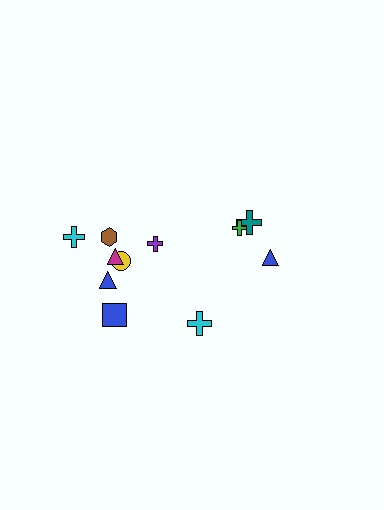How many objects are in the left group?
There are 7 objects.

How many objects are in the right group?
There are 4 objects.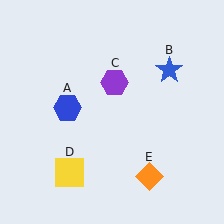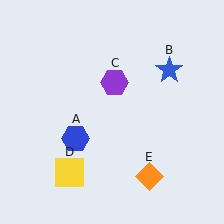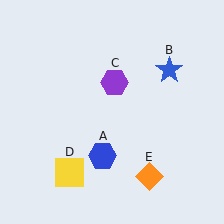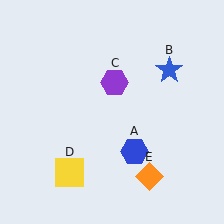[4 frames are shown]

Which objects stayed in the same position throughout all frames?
Blue star (object B) and purple hexagon (object C) and yellow square (object D) and orange diamond (object E) remained stationary.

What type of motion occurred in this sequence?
The blue hexagon (object A) rotated counterclockwise around the center of the scene.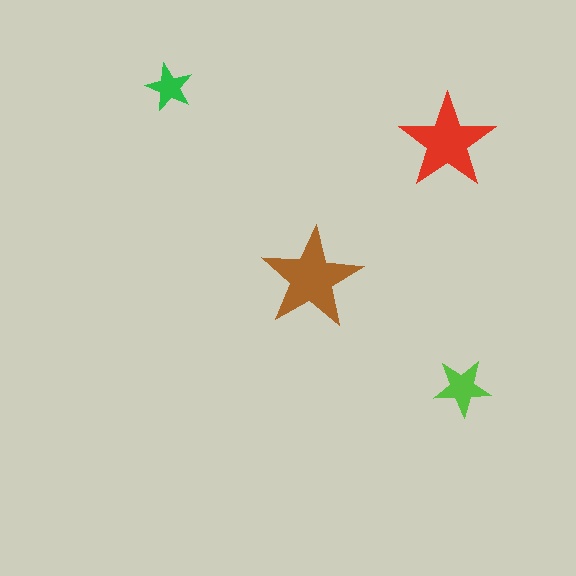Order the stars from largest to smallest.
the brown one, the red one, the lime one, the green one.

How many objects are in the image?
There are 4 objects in the image.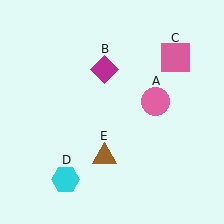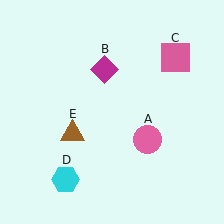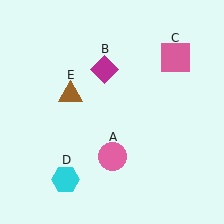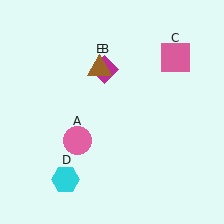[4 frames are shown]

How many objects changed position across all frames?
2 objects changed position: pink circle (object A), brown triangle (object E).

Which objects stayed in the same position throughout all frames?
Magenta diamond (object B) and pink square (object C) and cyan hexagon (object D) remained stationary.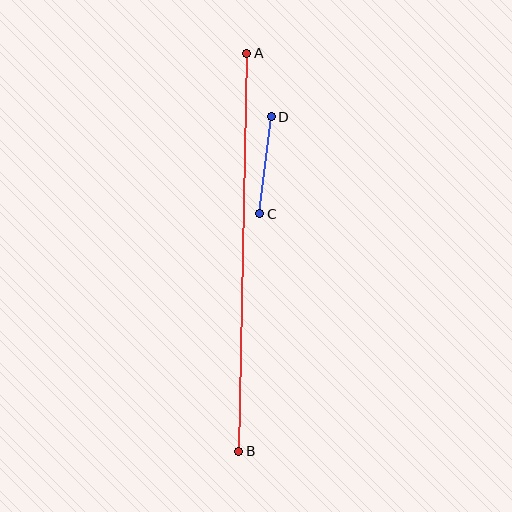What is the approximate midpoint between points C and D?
The midpoint is at approximately (266, 165) pixels.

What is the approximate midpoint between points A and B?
The midpoint is at approximately (243, 252) pixels.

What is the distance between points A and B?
The distance is approximately 398 pixels.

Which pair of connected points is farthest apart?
Points A and B are farthest apart.